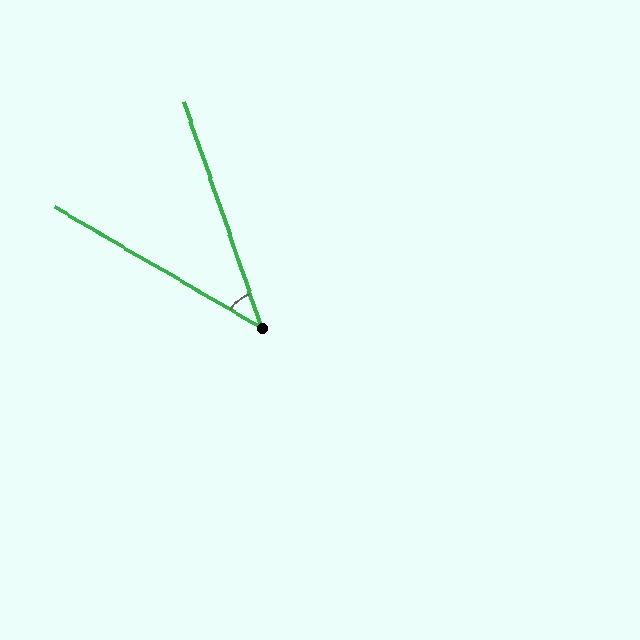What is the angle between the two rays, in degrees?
Approximately 41 degrees.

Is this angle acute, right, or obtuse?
It is acute.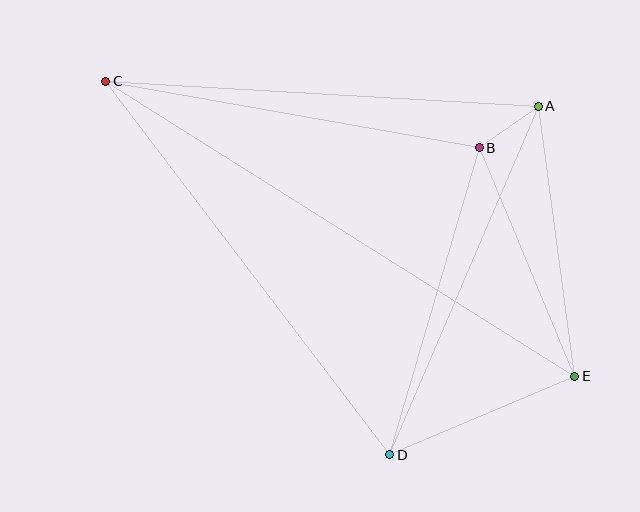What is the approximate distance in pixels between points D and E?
The distance between D and E is approximately 201 pixels.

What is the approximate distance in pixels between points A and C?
The distance between A and C is approximately 433 pixels.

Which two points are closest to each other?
Points A and B are closest to each other.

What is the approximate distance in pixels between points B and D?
The distance between B and D is approximately 320 pixels.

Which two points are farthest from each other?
Points C and E are farthest from each other.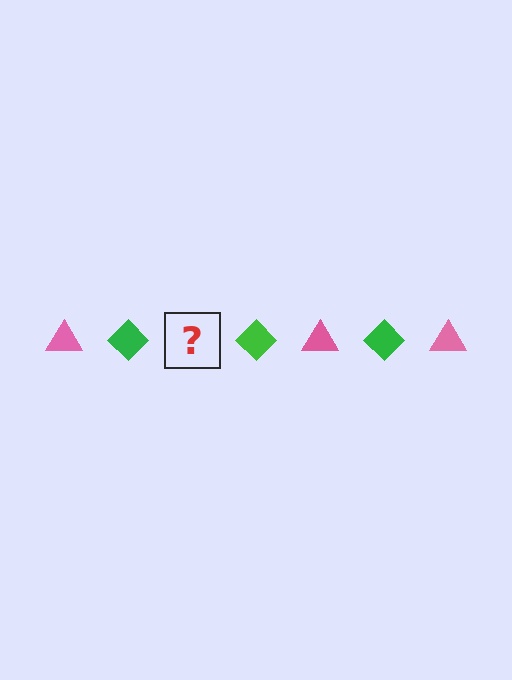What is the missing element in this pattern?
The missing element is a pink triangle.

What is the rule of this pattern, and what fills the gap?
The rule is that the pattern alternates between pink triangle and green diamond. The gap should be filled with a pink triangle.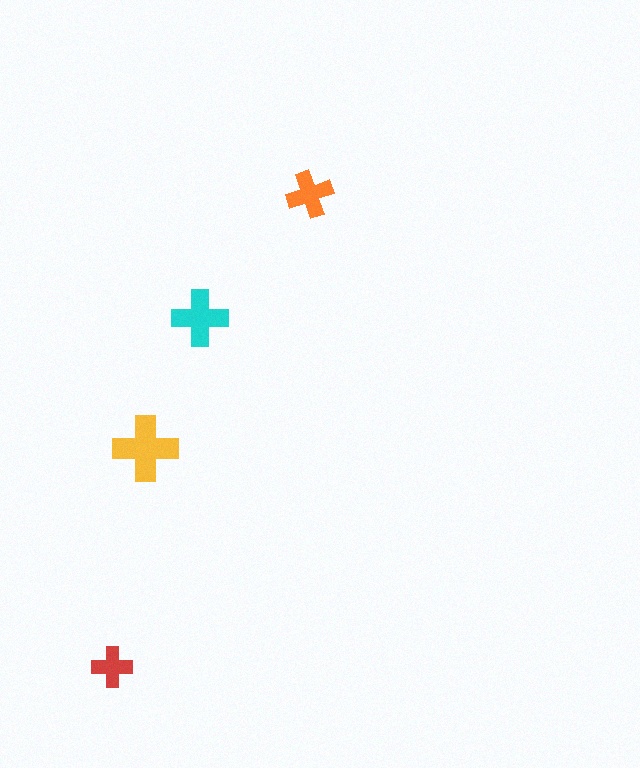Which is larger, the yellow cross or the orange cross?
The yellow one.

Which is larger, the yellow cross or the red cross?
The yellow one.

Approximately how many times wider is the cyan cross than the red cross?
About 1.5 times wider.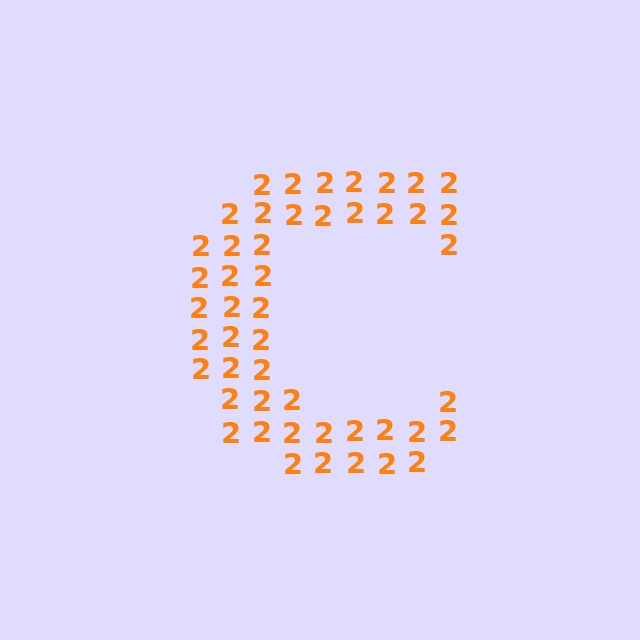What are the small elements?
The small elements are digit 2's.